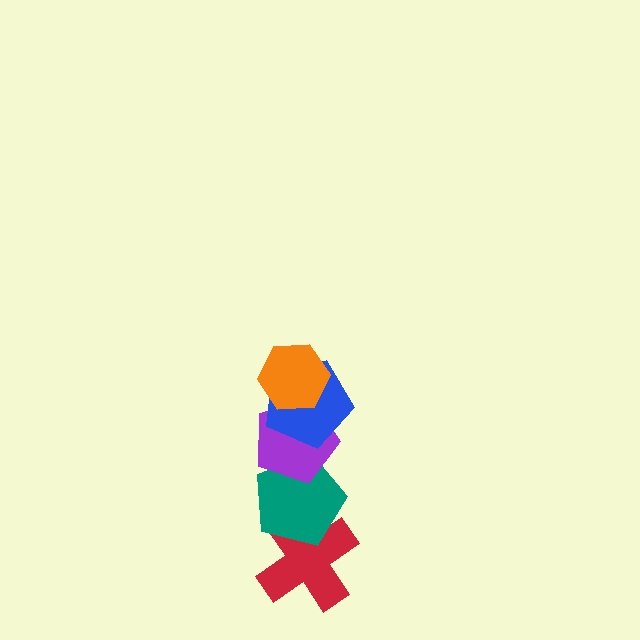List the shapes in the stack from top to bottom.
From top to bottom: the orange hexagon, the blue pentagon, the purple pentagon, the teal pentagon, the red cross.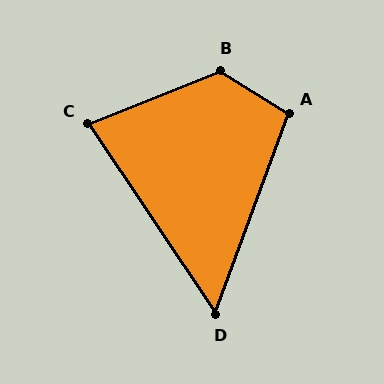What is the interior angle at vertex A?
Approximately 102 degrees (obtuse).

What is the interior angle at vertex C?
Approximately 78 degrees (acute).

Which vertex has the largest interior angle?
B, at approximately 126 degrees.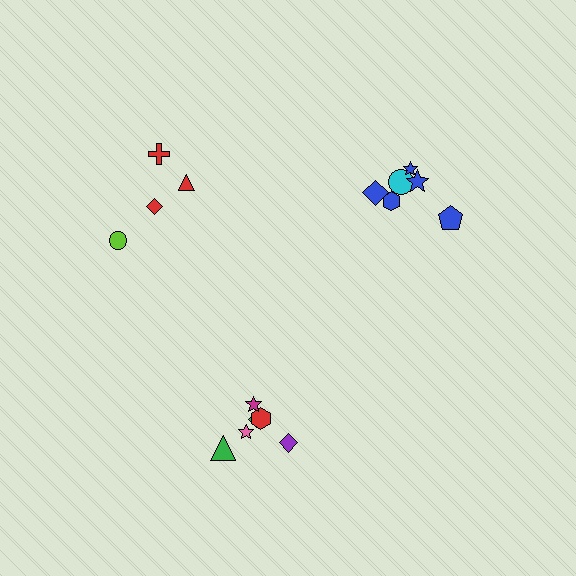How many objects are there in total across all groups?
There are 16 objects.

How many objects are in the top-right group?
There are 6 objects.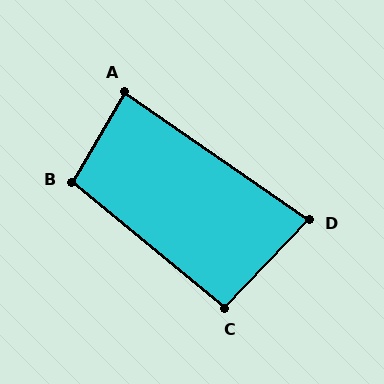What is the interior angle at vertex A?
Approximately 86 degrees (approximately right).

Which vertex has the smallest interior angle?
D, at approximately 81 degrees.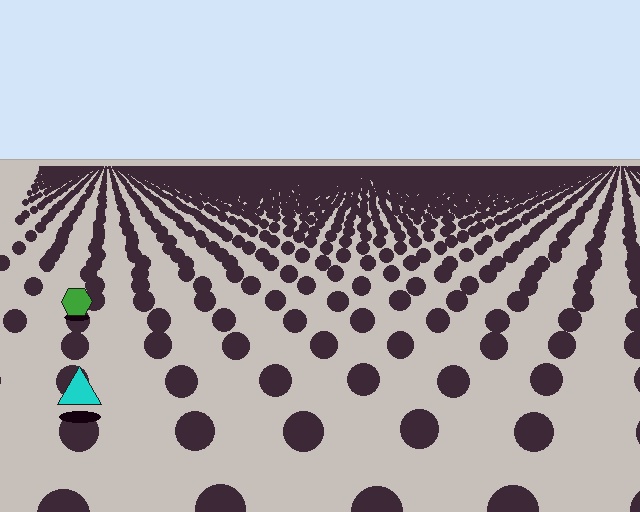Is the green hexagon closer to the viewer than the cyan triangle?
No. The cyan triangle is closer — you can tell from the texture gradient: the ground texture is coarser near it.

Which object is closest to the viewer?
The cyan triangle is closest. The texture marks near it are larger and more spread out.